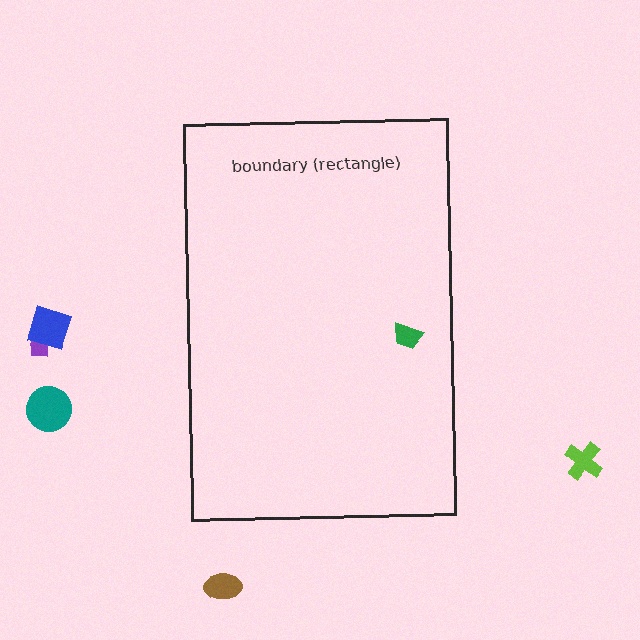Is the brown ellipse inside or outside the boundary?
Outside.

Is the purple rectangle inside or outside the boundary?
Outside.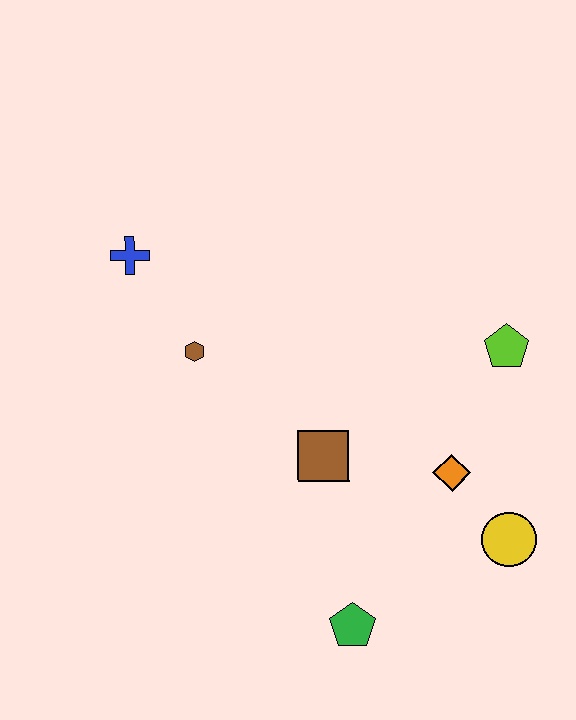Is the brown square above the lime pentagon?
No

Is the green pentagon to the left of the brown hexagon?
No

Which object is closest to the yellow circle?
The orange diamond is closest to the yellow circle.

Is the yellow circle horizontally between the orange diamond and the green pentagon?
No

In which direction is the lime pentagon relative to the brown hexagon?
The lime pentagon is to the right of the brown hexagon.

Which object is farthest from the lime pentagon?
The blue cross is farthest from the lime pentagon.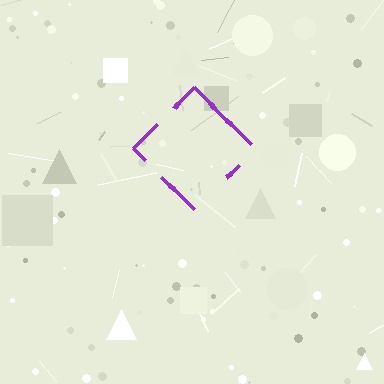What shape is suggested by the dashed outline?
The dashed outline suggests a diamond.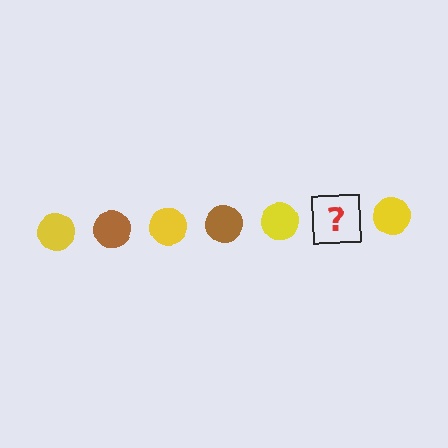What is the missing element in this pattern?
The missing element is a brown circle.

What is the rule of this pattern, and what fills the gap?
The rule is that the pattern cycles through yellow, brown circles. The gap should be filled with a brown circle.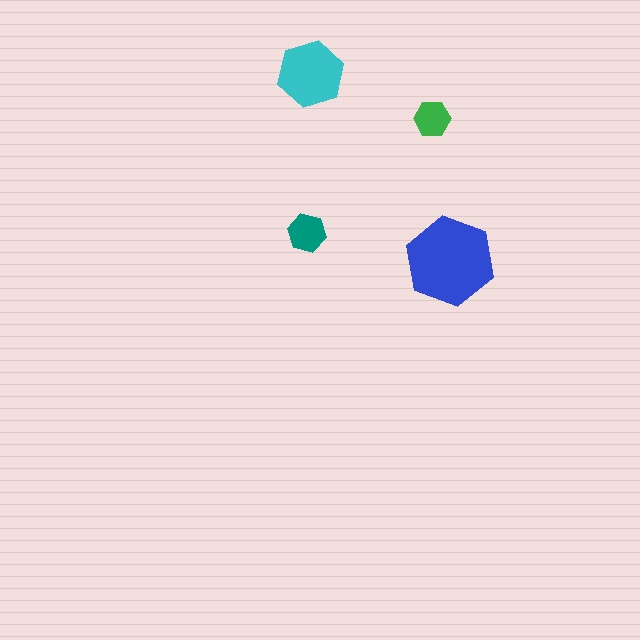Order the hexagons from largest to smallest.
the blue one, the cyan one, the teal one, the green one.